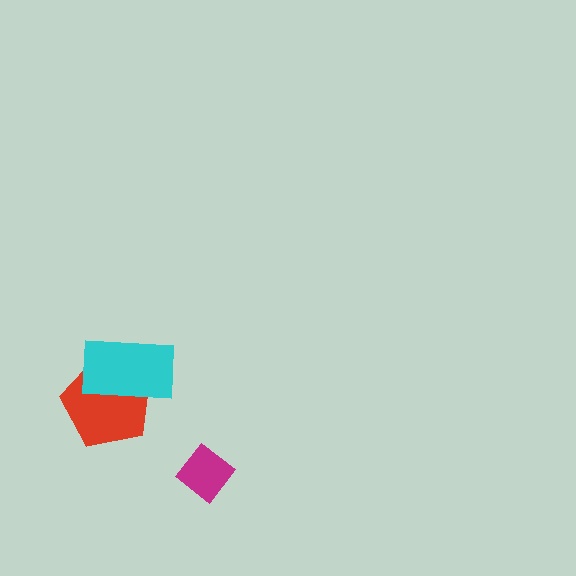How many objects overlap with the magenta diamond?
0 objects overlap with the magenta diamond.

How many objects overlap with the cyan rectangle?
1 object overlaps with the cyan rectangle.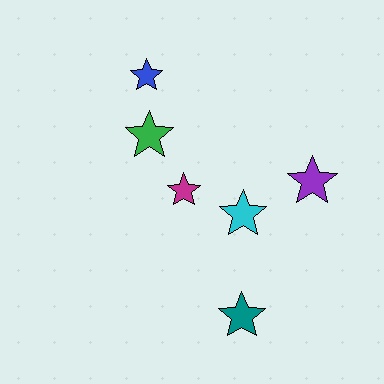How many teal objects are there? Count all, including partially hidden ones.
There is 1 teal object.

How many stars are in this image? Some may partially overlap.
There are 6 stars.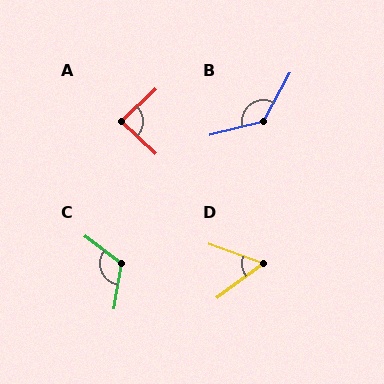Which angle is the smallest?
D, at approximately 56 degrees.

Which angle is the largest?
B, at approximately 133 degrees.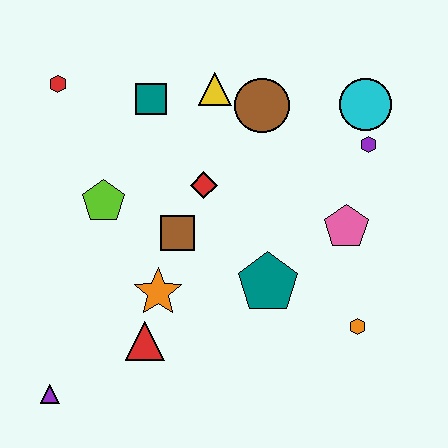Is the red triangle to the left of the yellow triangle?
Yes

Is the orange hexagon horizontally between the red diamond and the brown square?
No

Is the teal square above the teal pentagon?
Yes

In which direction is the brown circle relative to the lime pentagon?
The brown circle is to the right of the lime pentagon.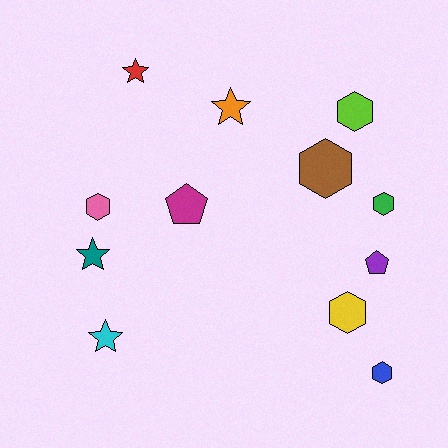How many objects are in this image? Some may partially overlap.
There are 12 objects.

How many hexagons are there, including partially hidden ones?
There are 6 hexagons.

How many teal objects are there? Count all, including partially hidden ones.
There is 1 teal object.